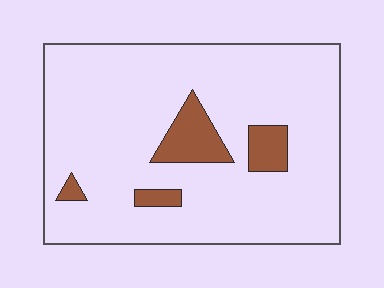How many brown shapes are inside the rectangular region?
4.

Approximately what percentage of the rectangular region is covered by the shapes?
Approximately 10%.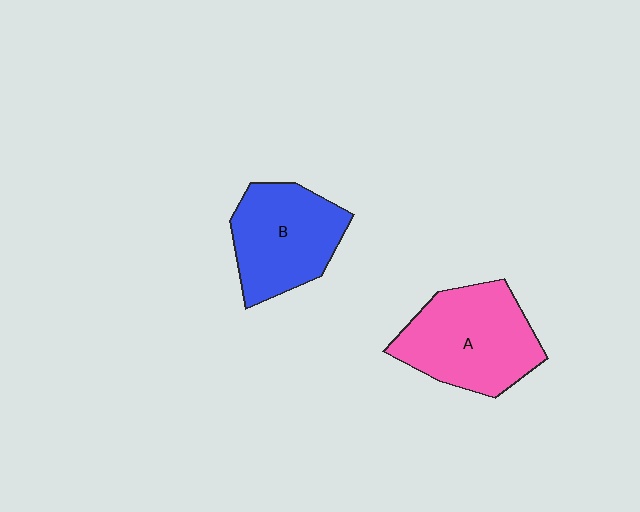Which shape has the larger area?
Shape A (pink).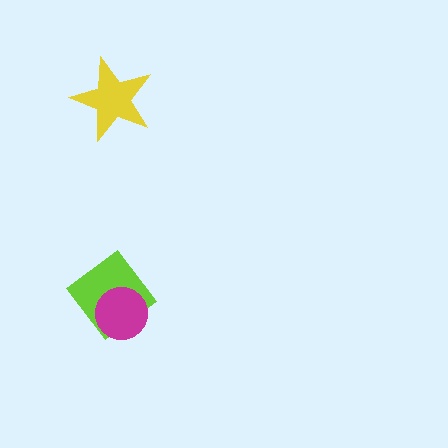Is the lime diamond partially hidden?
Yes, it is partially covered by another shape.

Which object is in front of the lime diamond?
The magenta circle is in front of the lime diamond.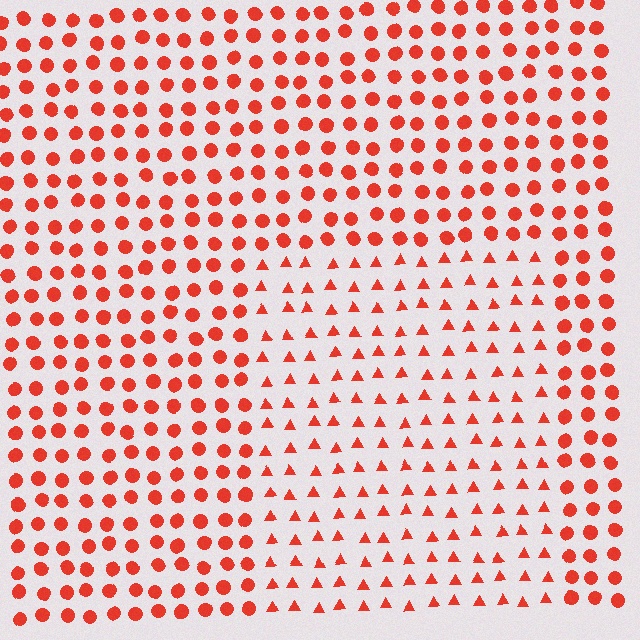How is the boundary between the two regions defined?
The boundary is defined by a change in element shape: triangles inside vs. circles outside. All elements share the same color and spacing.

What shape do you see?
I see a rectangle.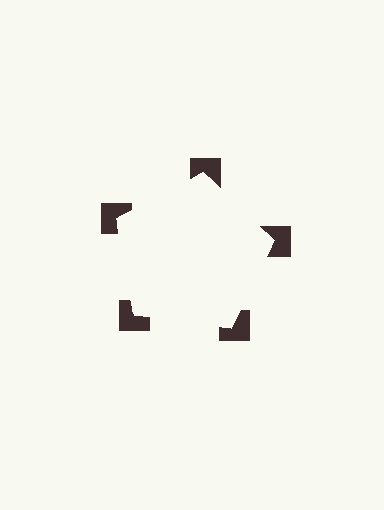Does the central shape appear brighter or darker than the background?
It typically appears slightly brighter than the background, even though no actual brightness change is drawn.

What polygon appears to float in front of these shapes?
An illusory pentagon — its edges are inferred from the aligned wedge cuts in the notched squares, not physically drawn.